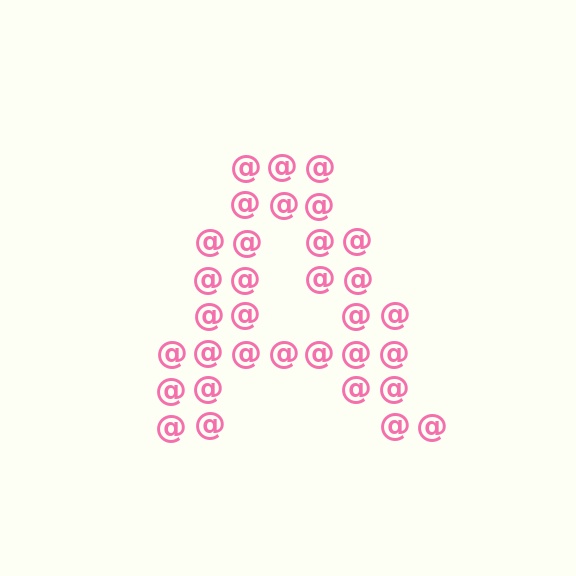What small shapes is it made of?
It is made of small at signs.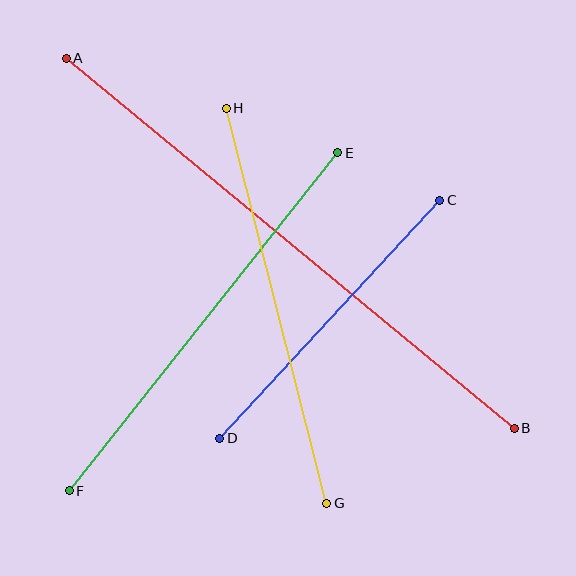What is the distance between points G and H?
The distance is approximately 407 pixels.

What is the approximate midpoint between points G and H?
The midpoint is at approximately (277, 306) pixels.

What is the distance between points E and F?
The distance is approximately 432 pixels.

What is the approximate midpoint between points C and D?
The midpoint is at approximately (330, 319) pixels.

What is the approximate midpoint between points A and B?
The midpoint is at approximately (290, 243) pixels.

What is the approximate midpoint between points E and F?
The midpoint is at approximately (203, 322) pixels.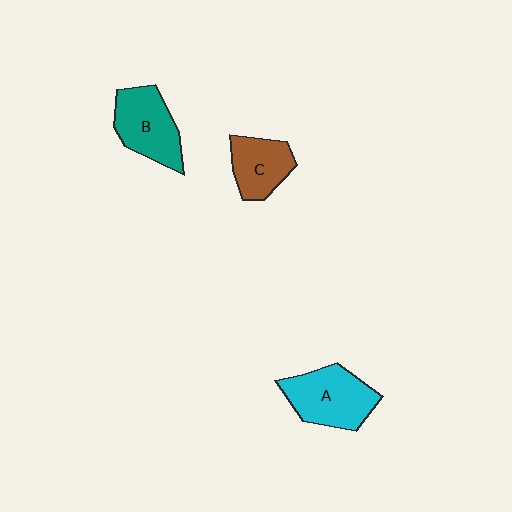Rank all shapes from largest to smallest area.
From largest to smallest: A (cyan), B (teal), C (brown).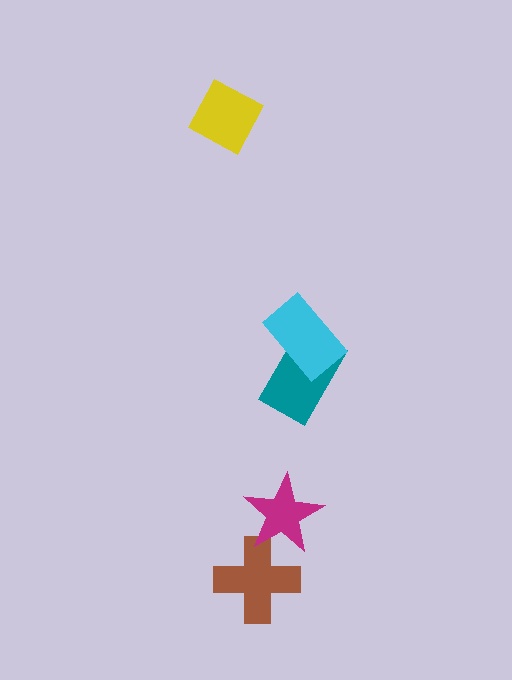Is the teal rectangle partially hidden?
Yes, it is partially covered by another shape.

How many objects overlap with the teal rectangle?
1 object overlaps with the teal rectangle.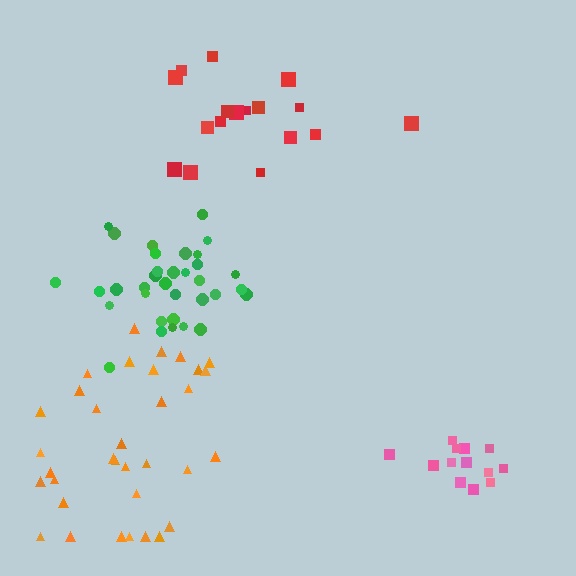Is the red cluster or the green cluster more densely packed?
Green.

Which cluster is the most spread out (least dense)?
Orange.